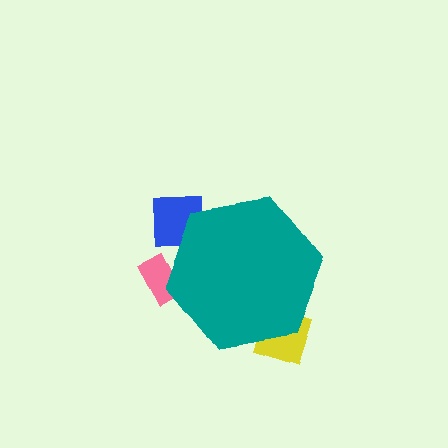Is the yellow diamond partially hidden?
Yes, the yellow diamond is partially hidden behind the teal hexagon.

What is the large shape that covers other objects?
A teal hexagon.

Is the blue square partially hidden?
Yes, the blue square is partially hidden behind the teal hexagon.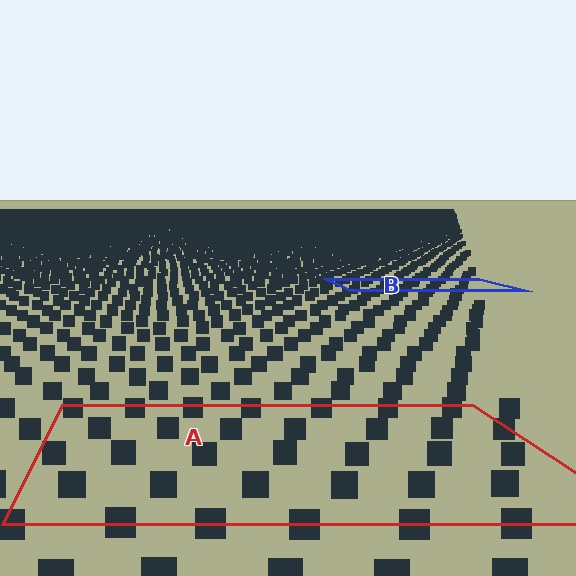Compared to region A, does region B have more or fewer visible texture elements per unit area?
Region B has more texture elements per unit area — they are packed more densely because it is farther away.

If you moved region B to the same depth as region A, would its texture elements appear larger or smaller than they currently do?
They would appear larger. At a closer depth, the same texture elements are projected at a bigger on-screen size.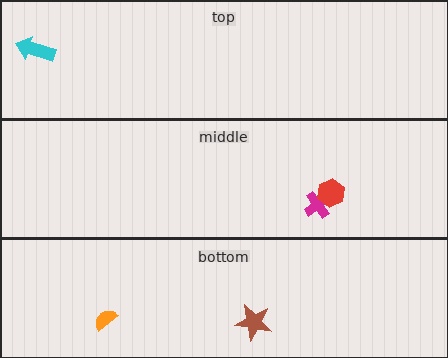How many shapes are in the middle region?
2.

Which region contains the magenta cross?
The middle region.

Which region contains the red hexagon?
The middle region.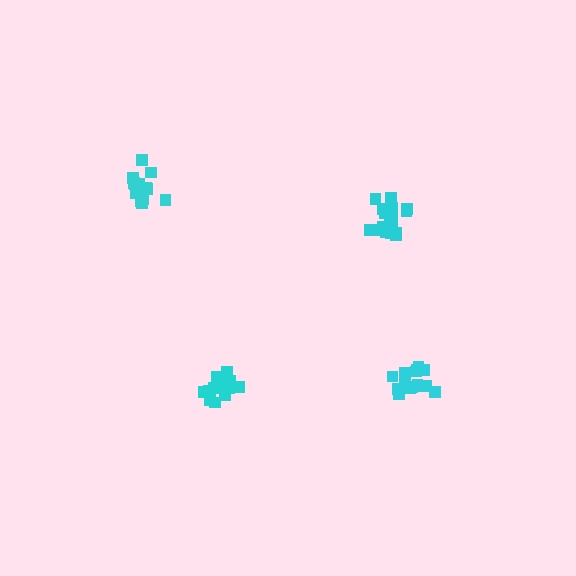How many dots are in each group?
Group 1: 16 dots, Group 2: 14 dots, Group 3: 19 dots, Group 4: 17 dots (66 total).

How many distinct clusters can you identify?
There are 4 distinct clusters.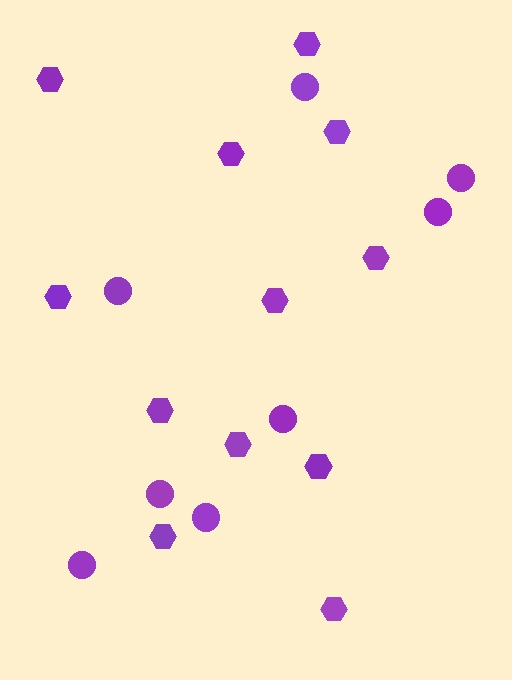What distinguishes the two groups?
There are 2 groups: one group of hexagons (12) and one group of circles (8).